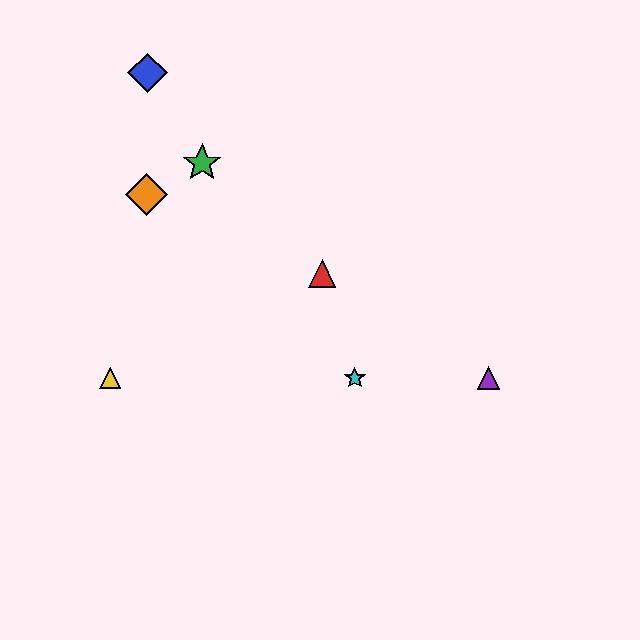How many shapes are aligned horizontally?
3 shapes (the yellow triangle, the purple triangle, the cyan star) are aligned horizontally.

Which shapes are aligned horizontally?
The yellow triangle, the purple triangle, the cyan star are aligned horizontally.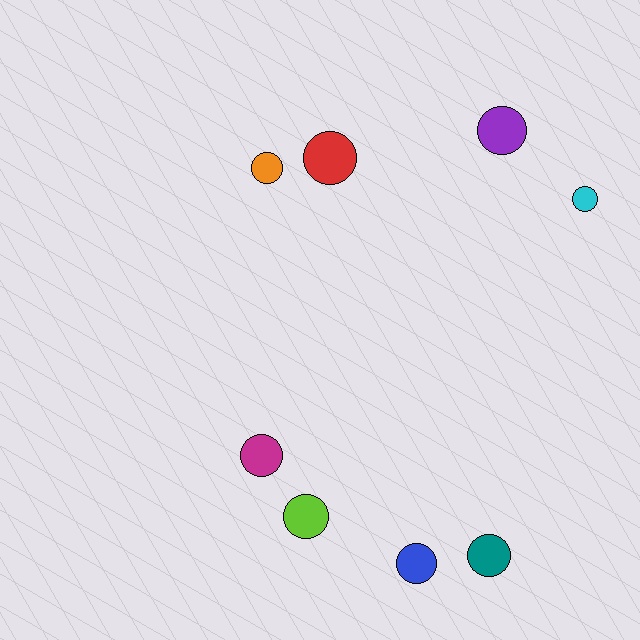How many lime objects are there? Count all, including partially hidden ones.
There is 1 lime object.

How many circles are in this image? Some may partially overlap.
There are 8 circles.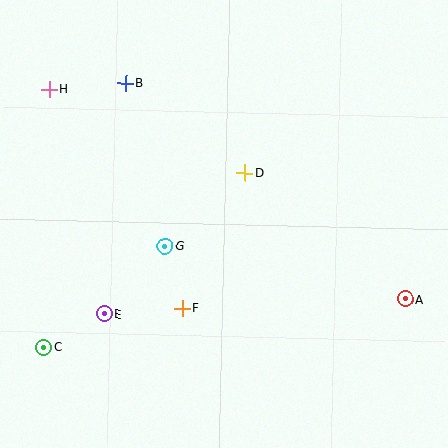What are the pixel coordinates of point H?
Point H is at (49, 89).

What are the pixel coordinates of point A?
Point A is at (405, 299).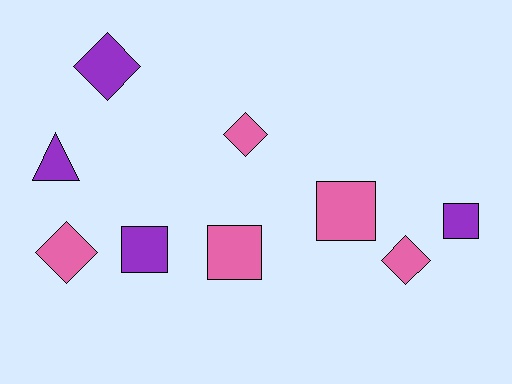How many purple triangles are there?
There is 1 purple triangle.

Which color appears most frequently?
Pink, with 5 objects.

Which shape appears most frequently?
Square, with 4 objects.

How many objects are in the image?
There are 9 objects.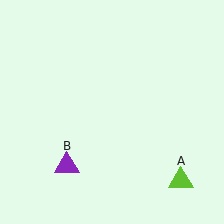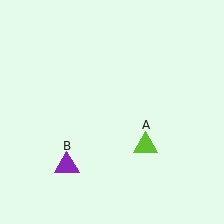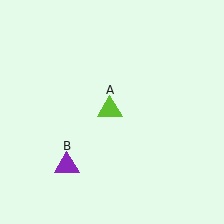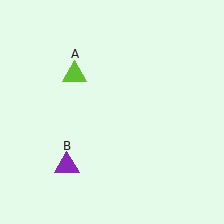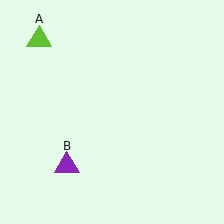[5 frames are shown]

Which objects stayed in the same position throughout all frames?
Purple triangle (object B) remained stationary.